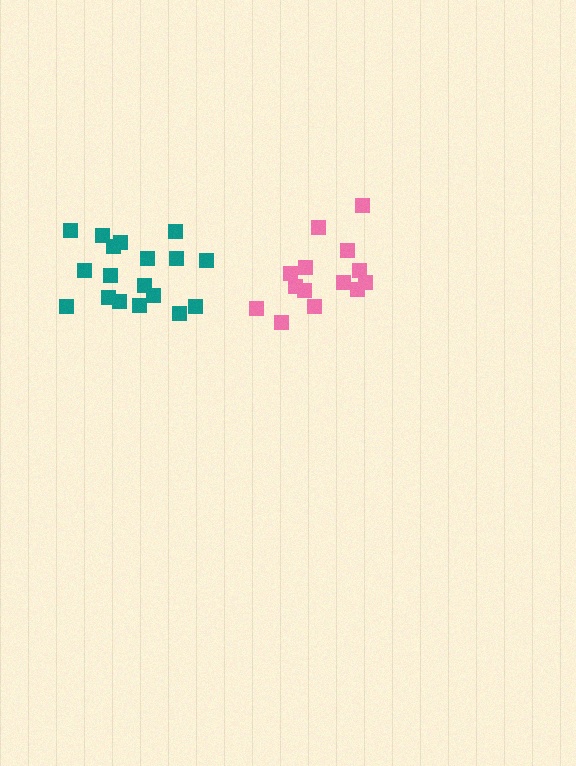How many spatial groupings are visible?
There are 2 spatial groupings.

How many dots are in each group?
Group 1: 14 dots, Group 2: 18 dots (32 total).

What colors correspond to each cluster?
The clusters are colored: pink, teal.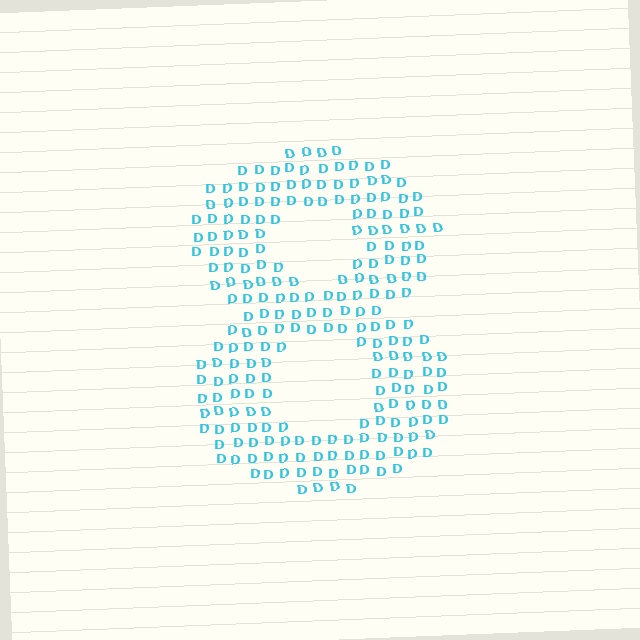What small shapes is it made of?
It is made of small letter D's.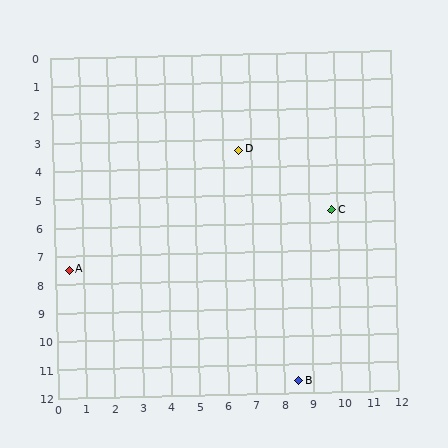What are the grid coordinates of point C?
Point C is at approximately (9.8, 5.6).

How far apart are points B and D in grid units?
Points B and D are about 8.4 grid units apart.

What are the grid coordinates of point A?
Point A is at approximately (0.5, 7.5).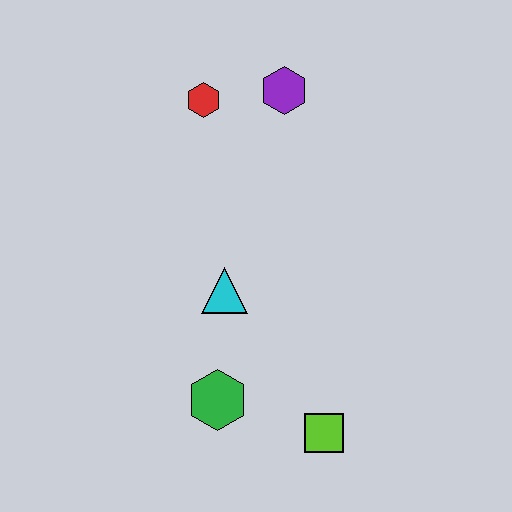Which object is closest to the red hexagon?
The purple hexagon is closest to the red hexagon.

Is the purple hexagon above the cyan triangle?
Yes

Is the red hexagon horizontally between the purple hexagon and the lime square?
No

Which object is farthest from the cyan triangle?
The purple hexagon is farthest from the cyan triangle.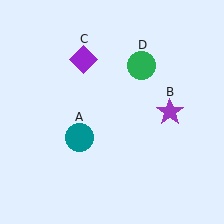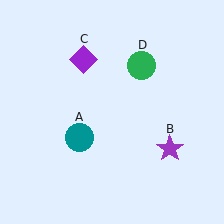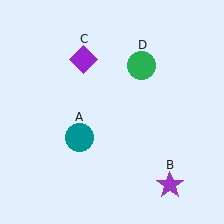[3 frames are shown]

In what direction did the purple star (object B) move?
The purple star (object B) moved down.